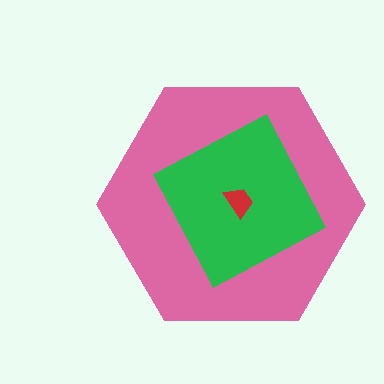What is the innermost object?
The red trapezoid.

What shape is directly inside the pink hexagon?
The green square.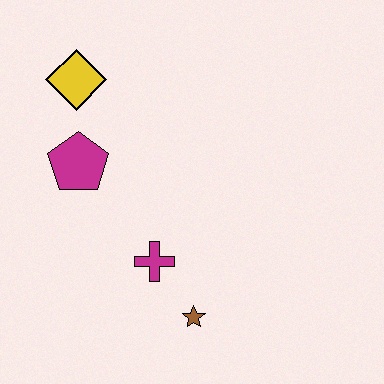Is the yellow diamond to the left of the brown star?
Yes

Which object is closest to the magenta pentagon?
The yellow diamond is closest to the magenta pentagon.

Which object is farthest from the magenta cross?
The yellow diamond is farthest from the magenta cross.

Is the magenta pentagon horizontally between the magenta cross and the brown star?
No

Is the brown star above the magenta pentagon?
No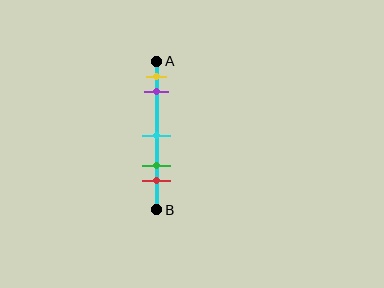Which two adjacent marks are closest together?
The yellow and purple marks are the closest adjacent pair.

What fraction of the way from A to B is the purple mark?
The purple mark is approximately 20% (0.2) of the way from A to B.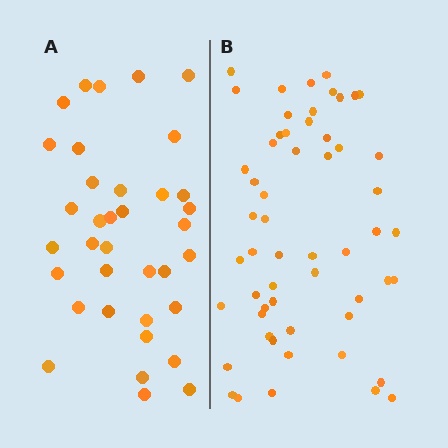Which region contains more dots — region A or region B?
Region B (the right region) has more dots.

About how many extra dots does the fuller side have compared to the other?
Region B has approximately 20 more dots than region A.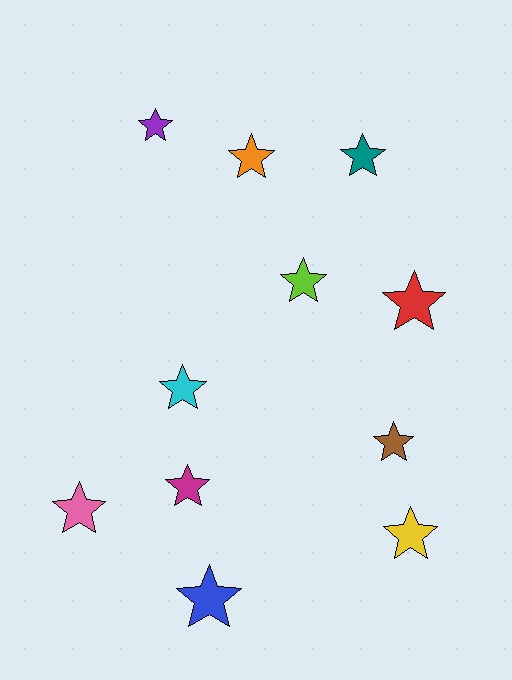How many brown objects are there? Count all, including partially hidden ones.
There is 1 brown object.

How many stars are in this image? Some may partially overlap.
There are 11 stars.